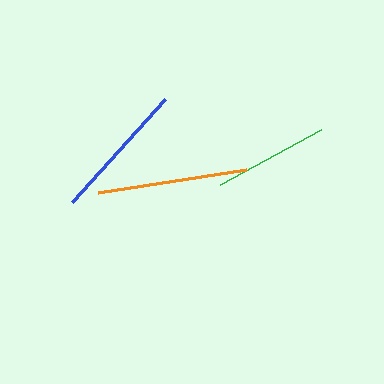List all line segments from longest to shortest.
From longest to shortest: orange, blue, green.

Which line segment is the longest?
The orange line is the longest at approximately 150 pixels.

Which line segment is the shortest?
The green line is the shortest at approximately 115 pixels.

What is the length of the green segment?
The green segment is approximately 115 pixels long.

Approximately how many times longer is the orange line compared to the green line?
The orange line is approximately 1.3 times the length of the green line.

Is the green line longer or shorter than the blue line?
The blue line is longer than the green line.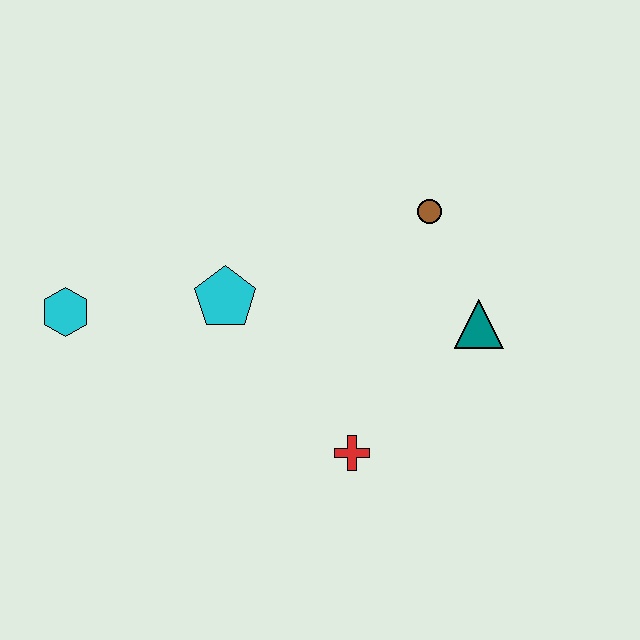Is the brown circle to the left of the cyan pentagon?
No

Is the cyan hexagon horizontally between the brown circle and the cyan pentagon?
No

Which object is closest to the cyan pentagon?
The cyan hexagon is closest to the cyan pentagon.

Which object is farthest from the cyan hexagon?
The teal triangle is farthest from the cyan hexagon.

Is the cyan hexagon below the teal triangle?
No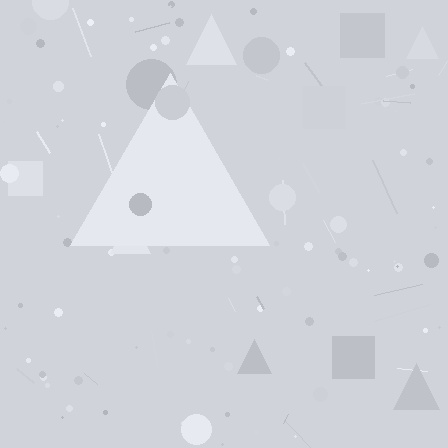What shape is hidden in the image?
A triangle is hidden in the image.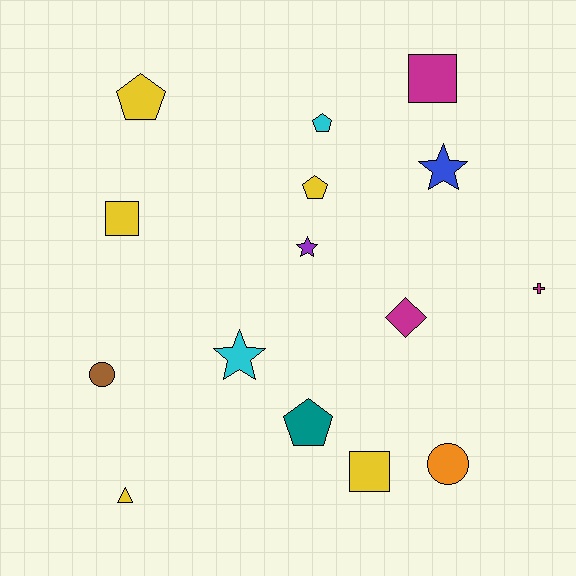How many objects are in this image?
There are 15 objects.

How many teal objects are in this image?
There is 1 teal object.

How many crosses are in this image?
There is 1 cross.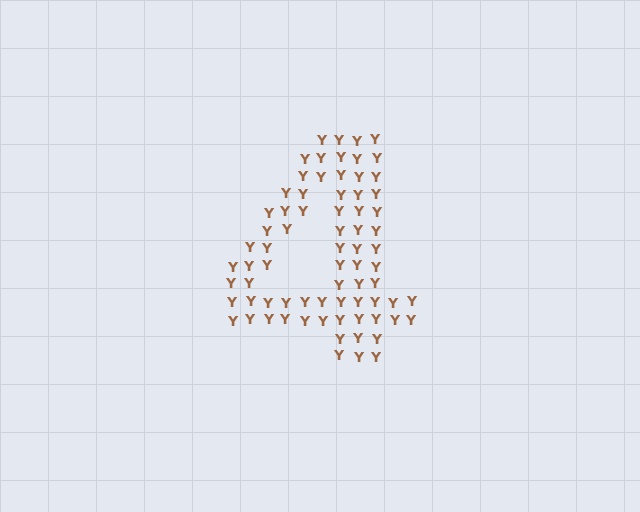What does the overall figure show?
The overall figure shows the digit 4.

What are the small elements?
The small elements are letter Y's.